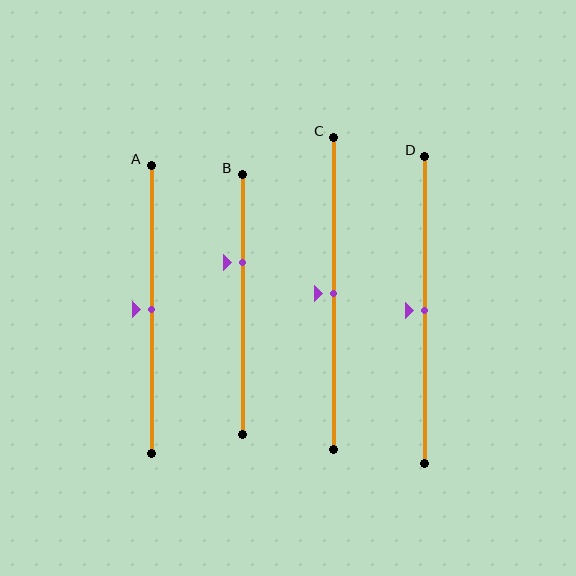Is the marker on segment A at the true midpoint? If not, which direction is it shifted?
Yes, the marker on segment A is at the true midpoint.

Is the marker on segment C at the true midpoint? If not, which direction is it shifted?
Yes, the marker on segment C is at the true midpoint.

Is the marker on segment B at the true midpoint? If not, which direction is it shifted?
No, the marker on segment B is shifted upward by about 16% of the segment length.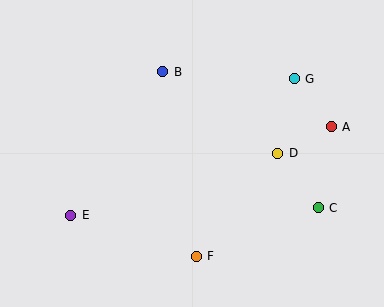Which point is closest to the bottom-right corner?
Point C is closest to the bottom-right corner.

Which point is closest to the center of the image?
Point D at (278, 153) is closest to the center.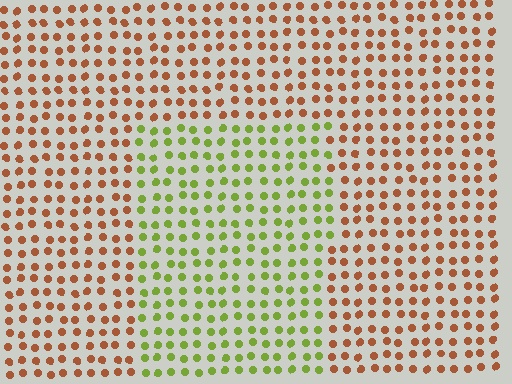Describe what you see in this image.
The image is filled with small brown elements in a uniform arrangement. A rectangle-shaped region is visible where the elements are tinted to a slightly different hue, forming a subtle color boundary.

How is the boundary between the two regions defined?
The boundary is defined purely by a slight shift in hue (about 68 degrees). Spacing, size, and orientation are identical on both sides.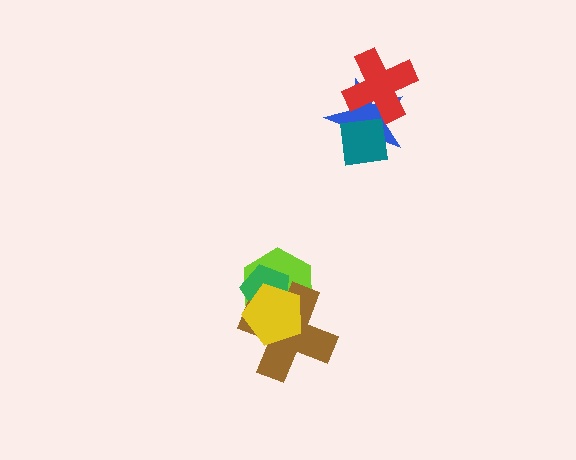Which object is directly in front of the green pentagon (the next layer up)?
The brown cross is directly in front of the green pentagon.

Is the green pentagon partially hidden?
Yes, it is partially covered by another shape.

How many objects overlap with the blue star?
2 objects overlap with the blue star.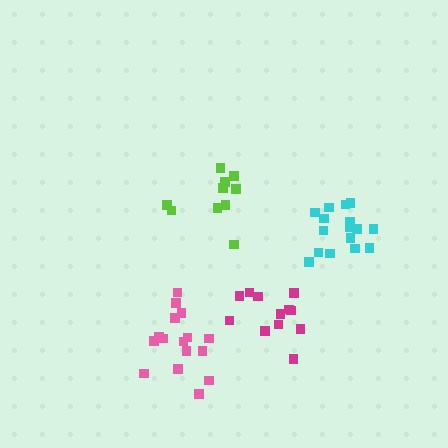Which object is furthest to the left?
The pink cluster is leftmost.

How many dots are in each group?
Group 1: 12 dots, Group 2: 16 dots, Group 3: 10 dots, Group 4: 16 dots (54 total).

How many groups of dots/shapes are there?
There are 4 groups.